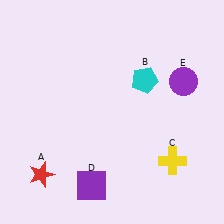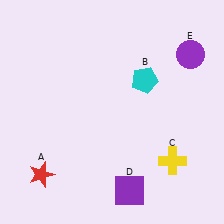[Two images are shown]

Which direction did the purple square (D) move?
The purple square (D) moved right.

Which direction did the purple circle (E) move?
The purple circle (E) moved up.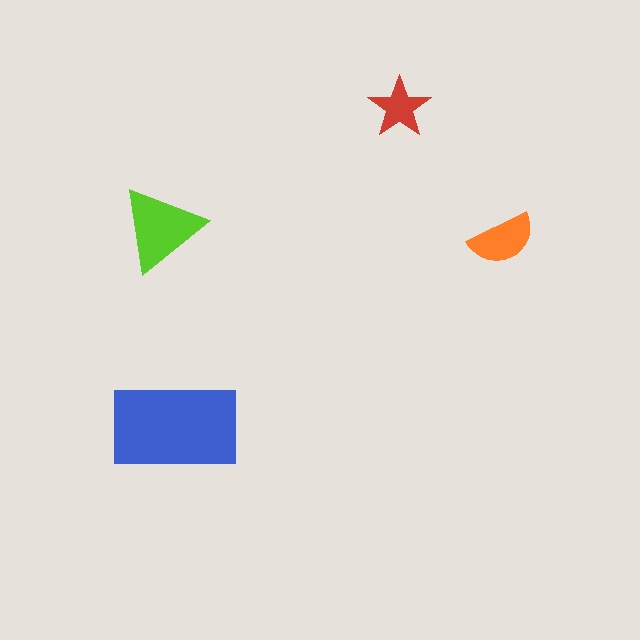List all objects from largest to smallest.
The blue rectangle, the lime triangle, the orange semicircle, the red star.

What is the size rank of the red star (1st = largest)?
4th.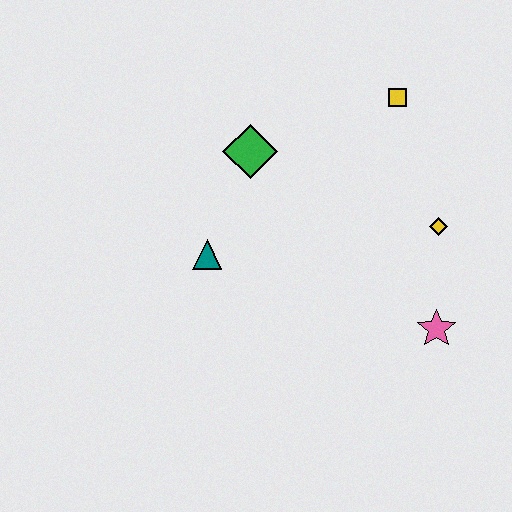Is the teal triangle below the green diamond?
Yes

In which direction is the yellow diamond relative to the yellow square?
The yellow diamond is below the yellow square.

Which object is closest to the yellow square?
The yellow diamond is closest to the yellow square.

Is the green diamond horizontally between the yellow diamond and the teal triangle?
Yes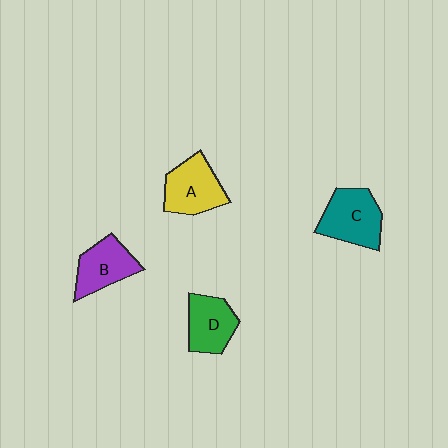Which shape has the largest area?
Shape C (teal).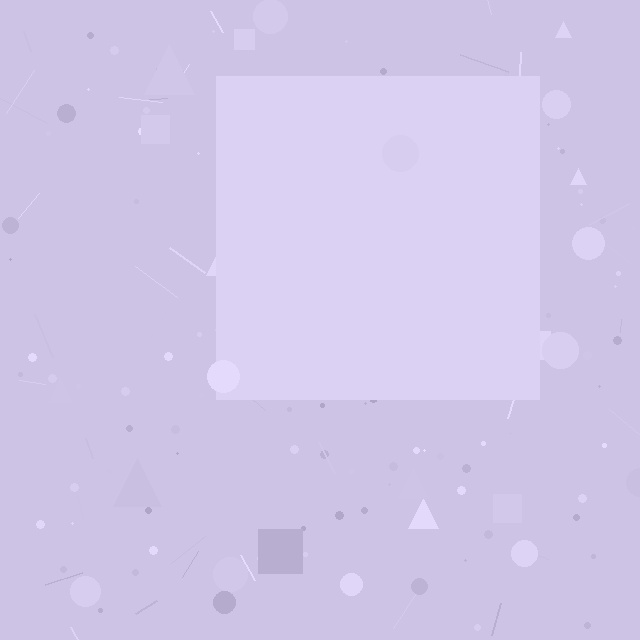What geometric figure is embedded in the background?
A square is embedded in the background.